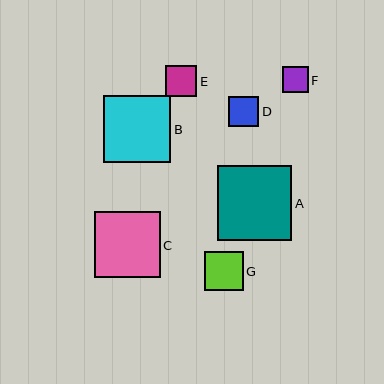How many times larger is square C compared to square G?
Square C is approximately 1.7 times the size of square G.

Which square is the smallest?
Square F is the smallest with a size of approximately 26 pixels.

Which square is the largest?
Square A is the largest with a size of approximately 74 pixels.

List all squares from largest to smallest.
From largest to smallest: A, B, C, G, E, D, F.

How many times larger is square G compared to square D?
Square G is approximately 1.3 times the size of square D.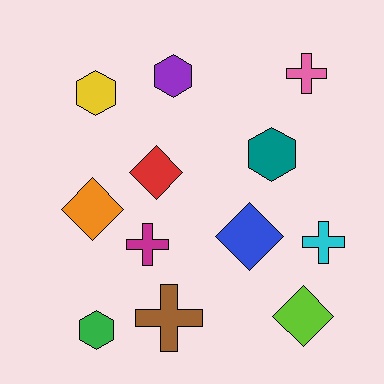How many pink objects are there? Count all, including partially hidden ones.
There is 1 pink object.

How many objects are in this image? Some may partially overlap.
There are 12 objects.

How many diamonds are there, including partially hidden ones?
There are 4 diamonds.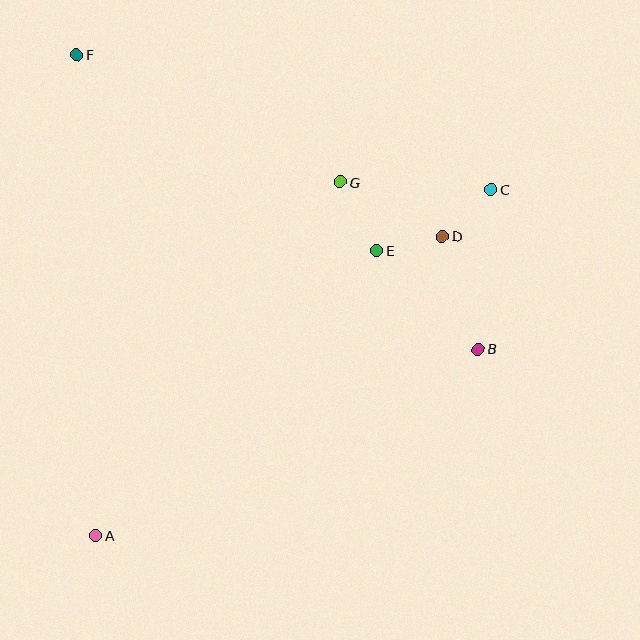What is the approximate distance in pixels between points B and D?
The distance between B and D is approximately 119 pixels.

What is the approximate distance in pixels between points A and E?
The distance between A and E is approximately 401 pixels.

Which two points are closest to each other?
Points D and E are closest to each other.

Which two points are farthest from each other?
Points A and C are farthest from each other.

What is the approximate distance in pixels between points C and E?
The distance between C and E is approximately 129 pixels.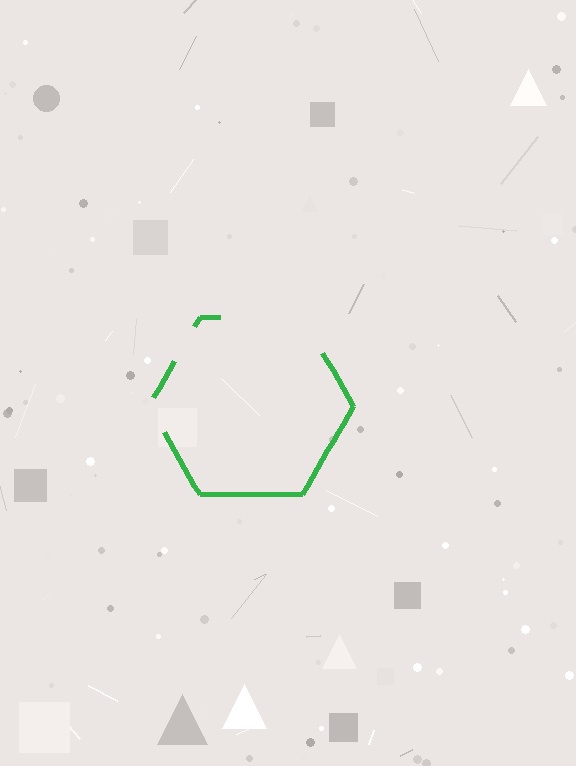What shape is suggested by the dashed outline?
The dashed outline suggests a hexagon.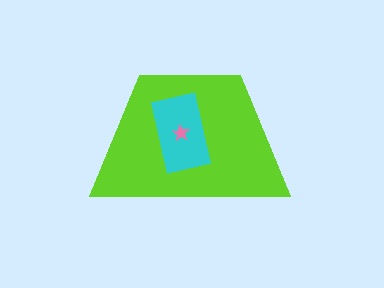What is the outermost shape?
The lime trapezoid.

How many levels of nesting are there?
3.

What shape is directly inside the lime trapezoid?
The cyan rectangle.